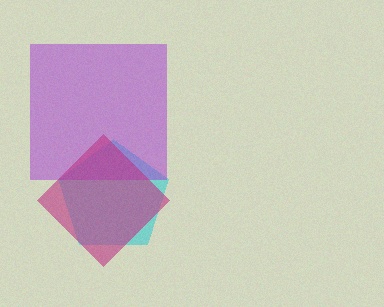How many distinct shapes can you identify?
There are 3 distinct shapes: a cyan pentagon, a purple square, a magenta diamond.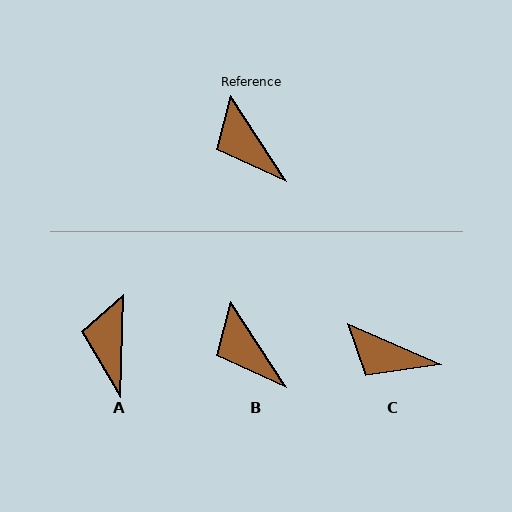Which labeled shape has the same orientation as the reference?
B.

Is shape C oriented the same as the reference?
No, it is off by about 33 degrees.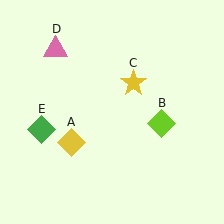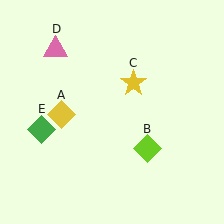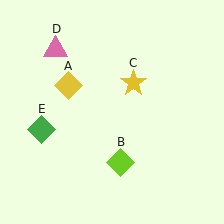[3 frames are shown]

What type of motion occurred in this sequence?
The yellow diamond (object A), lime diamond (object B) rotated clockwise around the center of the scene.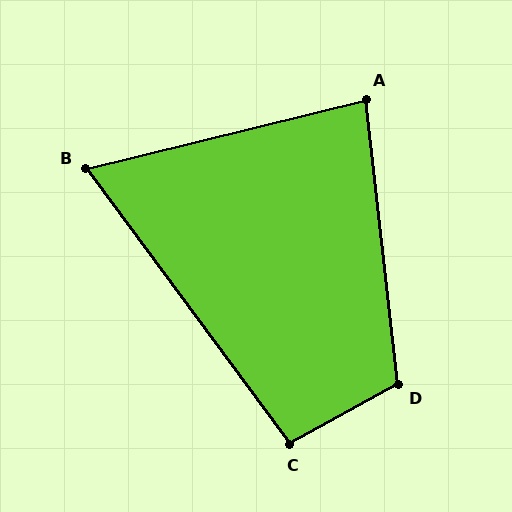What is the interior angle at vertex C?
Approximately 97 degrees (obtuse).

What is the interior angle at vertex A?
Approximately 83 degrees (acute).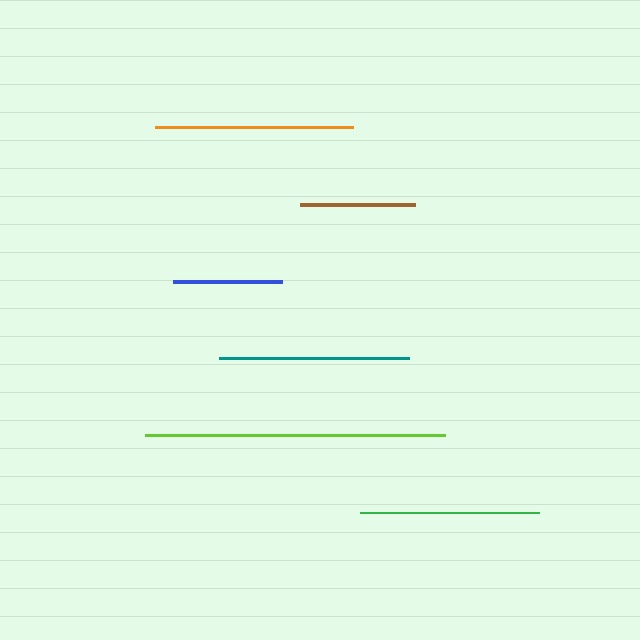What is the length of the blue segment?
The blue segment is approximately 109 pixels long.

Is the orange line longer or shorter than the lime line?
The lime line is longer than the orange line.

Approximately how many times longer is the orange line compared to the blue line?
The orange line is approximately 1.8 times the length of the blue line.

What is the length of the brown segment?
The brown segment is approximately 115 pixels long.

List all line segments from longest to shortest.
From longest to shortest: lime, orange, teal, green, brown, blue.